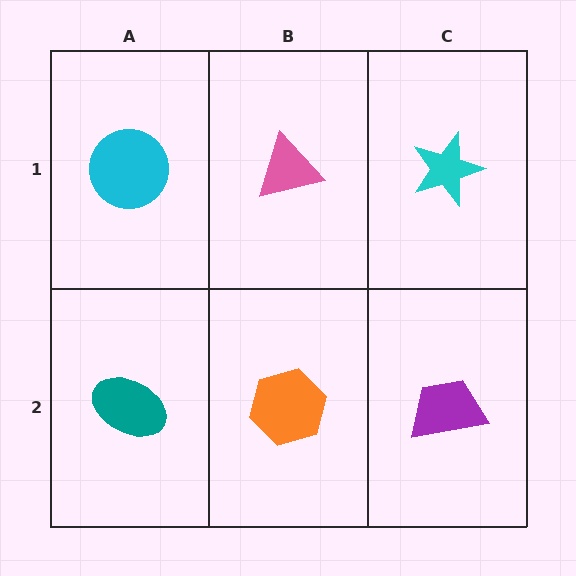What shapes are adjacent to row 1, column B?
An orange hexagon (row 2, column B), a cyan circle (row 1, column A), a cyan star (row 1, column C).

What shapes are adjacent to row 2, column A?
A cyan circle (row 1, column A), an orange hexagon (row 2, column B).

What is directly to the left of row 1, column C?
A pink triangle.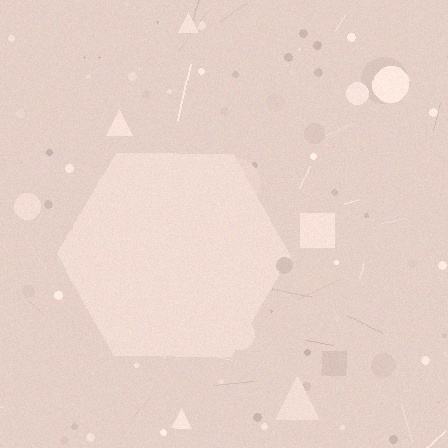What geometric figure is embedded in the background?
A hexagon is embedded in the background.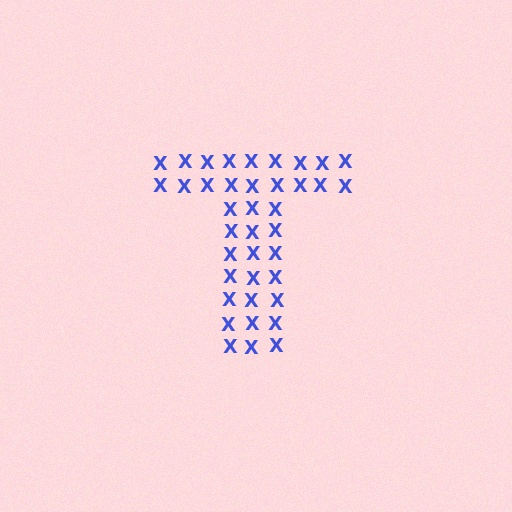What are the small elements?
The small elements are letter X's.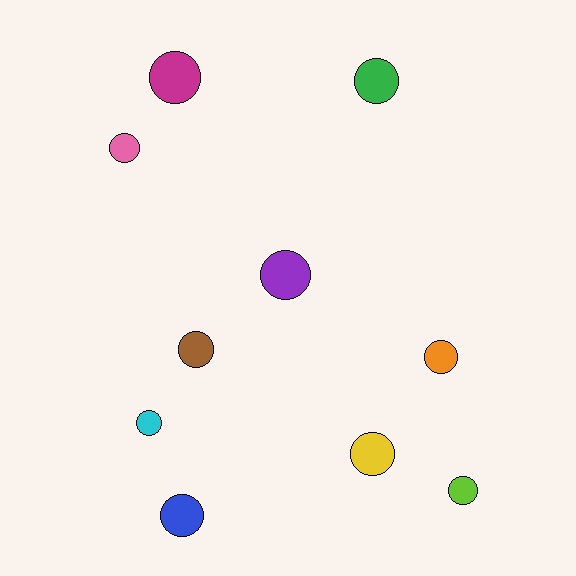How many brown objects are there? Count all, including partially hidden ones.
There is 1 brown object.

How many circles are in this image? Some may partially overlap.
There are 10 circles.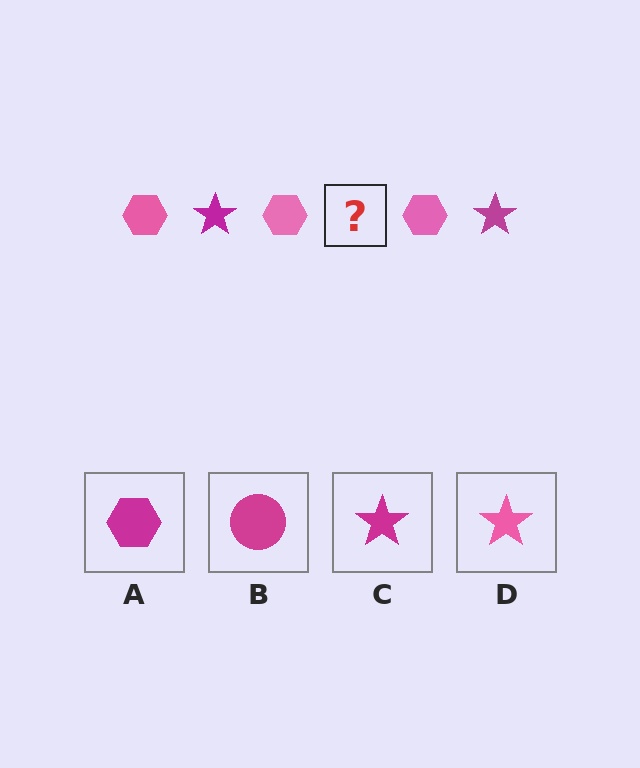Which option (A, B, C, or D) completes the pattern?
C.